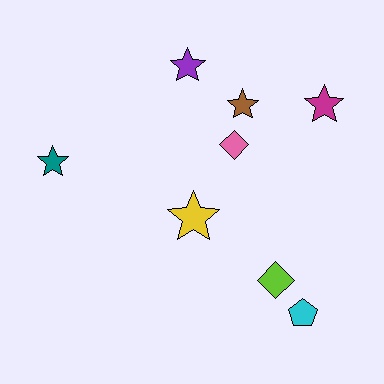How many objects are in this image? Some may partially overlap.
There are 8 objects.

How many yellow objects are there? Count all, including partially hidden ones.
There is 1 yellow object.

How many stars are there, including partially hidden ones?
There are 5 stars.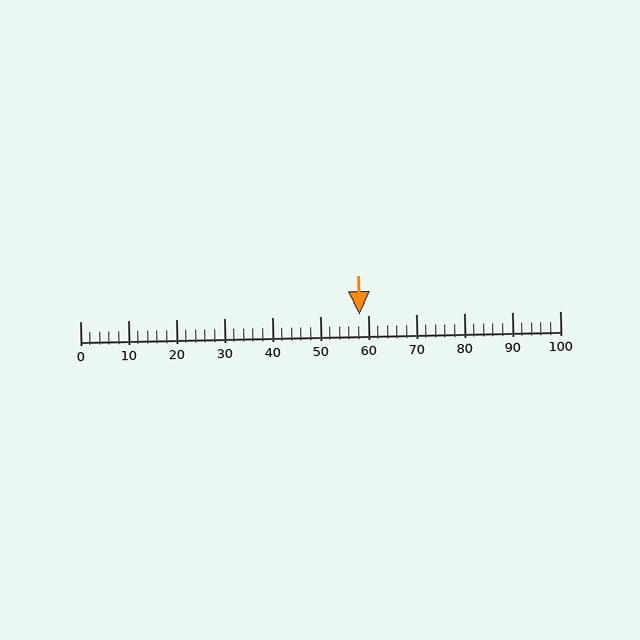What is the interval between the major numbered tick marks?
The major tick marks are spaced 10 units apart.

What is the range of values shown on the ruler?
The ruler shows values from 0 to 100.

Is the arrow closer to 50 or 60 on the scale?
The arrow is closer to 60.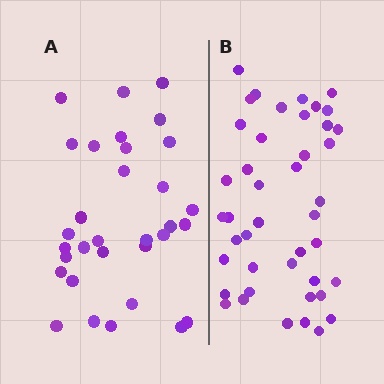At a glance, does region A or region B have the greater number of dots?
Region B (the right region) has more dots.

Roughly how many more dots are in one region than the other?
Region B has roughly 12 or so more dots than region A.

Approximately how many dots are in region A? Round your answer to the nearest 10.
About 30 dots. (The exact count is 32, which rounds to 30.)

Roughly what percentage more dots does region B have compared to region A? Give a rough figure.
About 35% more.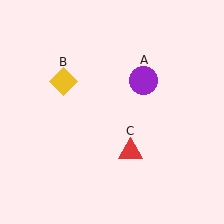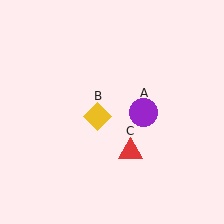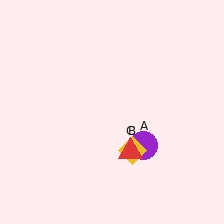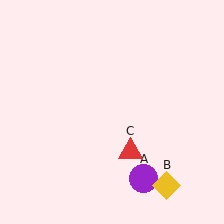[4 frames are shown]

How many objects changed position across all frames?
2 objects changed position: purple circle (object A), yellow diamond (object B).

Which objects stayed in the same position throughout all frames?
Red triangle (object C) remained stationary.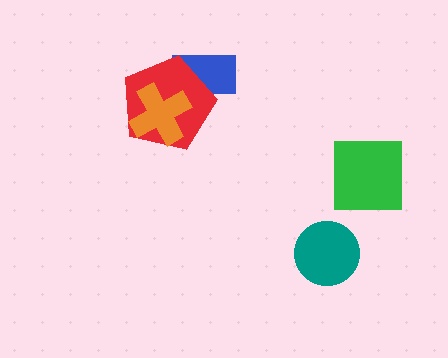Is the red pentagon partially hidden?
Yes, it is partially covered by another shape.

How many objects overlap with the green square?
0 objects overlap with the green square.